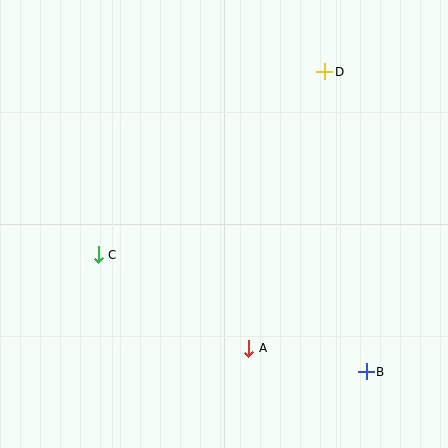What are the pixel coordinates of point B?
Point B is at (366, 372).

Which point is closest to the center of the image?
Point A at (249, 349) is closest to the center.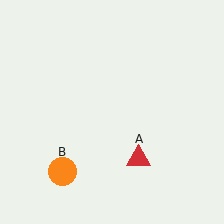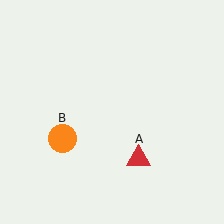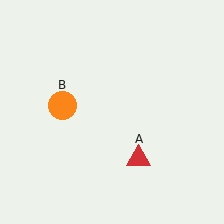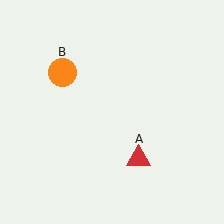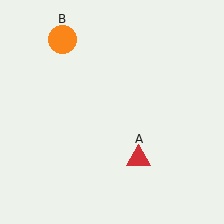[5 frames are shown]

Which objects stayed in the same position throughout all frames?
Red triangle (object A) remained stationary.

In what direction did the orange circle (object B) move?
The orange circle (object B) moved up.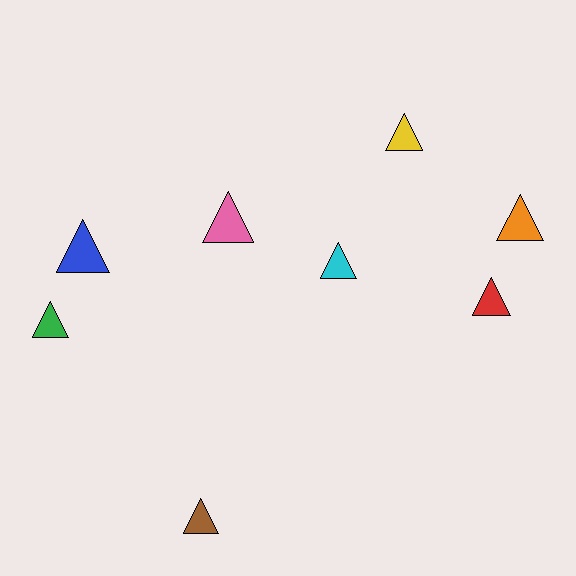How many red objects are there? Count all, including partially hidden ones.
There is 1 red object.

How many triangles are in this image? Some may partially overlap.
There are 8 triangles.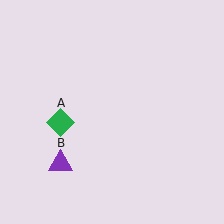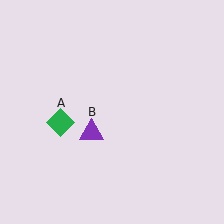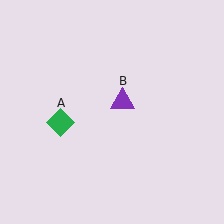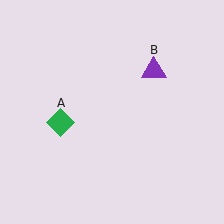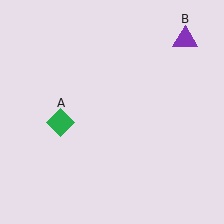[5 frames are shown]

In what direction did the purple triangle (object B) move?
The purple triangle (object B) moved up and to the right.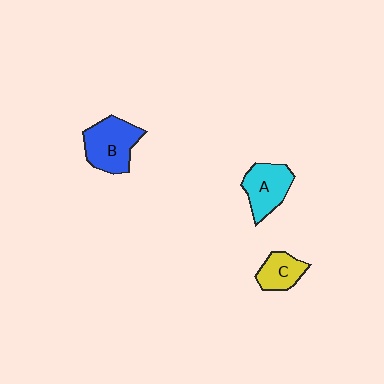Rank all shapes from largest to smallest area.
From largest to smallest: B (blue), A (cyan), C (yellow).